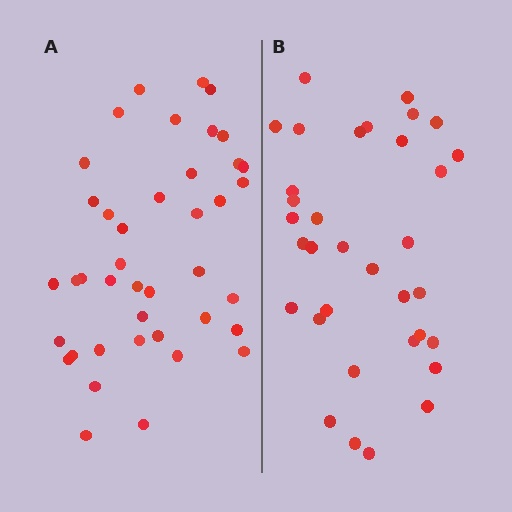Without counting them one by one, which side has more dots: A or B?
Region A (the left region) has more dots.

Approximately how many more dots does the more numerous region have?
Region A has roughly 8 or so more dots than region B.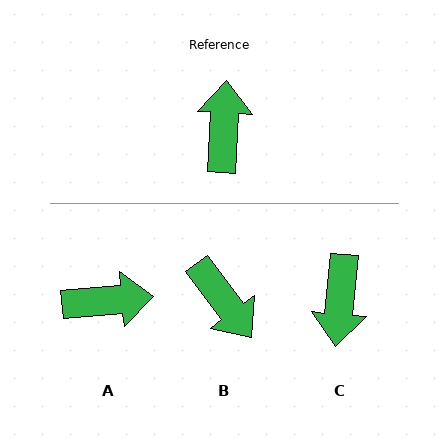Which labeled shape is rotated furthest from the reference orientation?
C, about 178 degrees away.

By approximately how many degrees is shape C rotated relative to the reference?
Approximately 178 degrees counter-clockwise.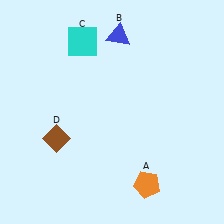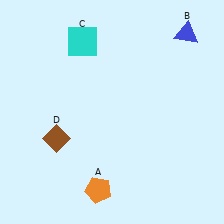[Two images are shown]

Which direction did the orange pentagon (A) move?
The orange pentagon (A) moved left.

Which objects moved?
The objects that moved are: the orange pentagon (A), the blue triangle (B).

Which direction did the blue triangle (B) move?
The blue triangle (B) moved right.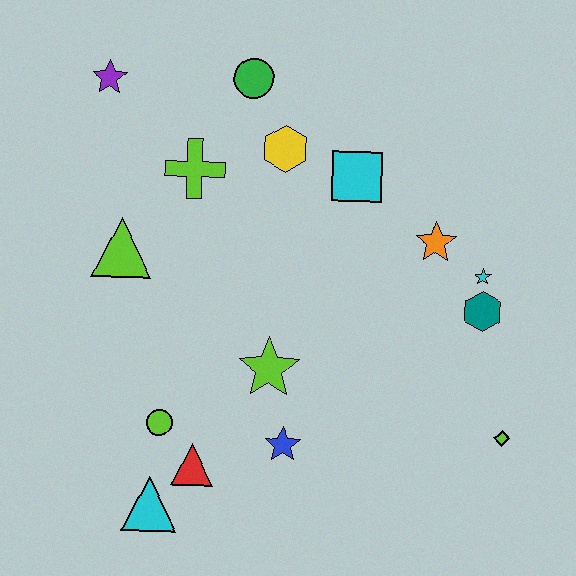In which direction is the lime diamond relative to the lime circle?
The lime diamond is to the right of the lime circle.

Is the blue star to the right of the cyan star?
No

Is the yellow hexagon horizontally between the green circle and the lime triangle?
No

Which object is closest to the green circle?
The yellow hexagon is closest to the green circle.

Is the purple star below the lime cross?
No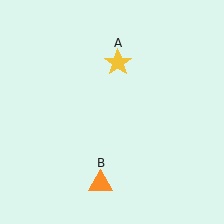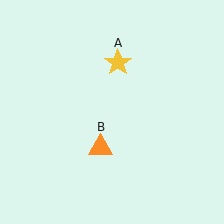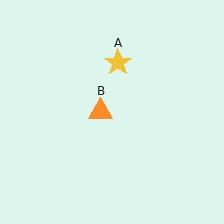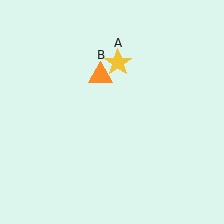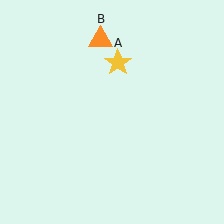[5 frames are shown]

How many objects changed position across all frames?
1 object changed position: orange triangle (object B).